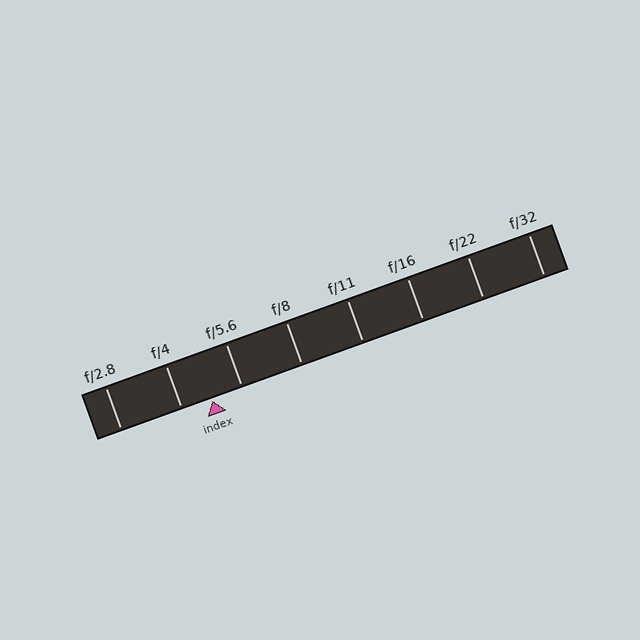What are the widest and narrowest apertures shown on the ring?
The widest aperture shown is f/2.8 and the narrowest is f/32.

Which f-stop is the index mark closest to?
The index mark is closest to f/4.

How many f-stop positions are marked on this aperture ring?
There are 8 f-stop positions marked.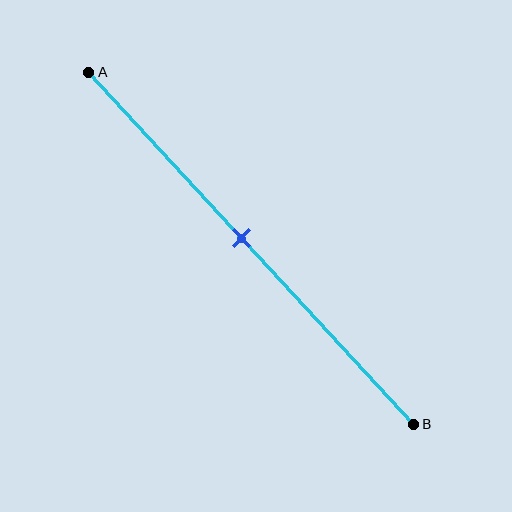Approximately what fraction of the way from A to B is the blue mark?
The blue mark is approximately 45% of the way from A to B.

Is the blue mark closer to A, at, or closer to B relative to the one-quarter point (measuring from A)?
The blue mark is closer to point B than the one-quarter point of segment AB.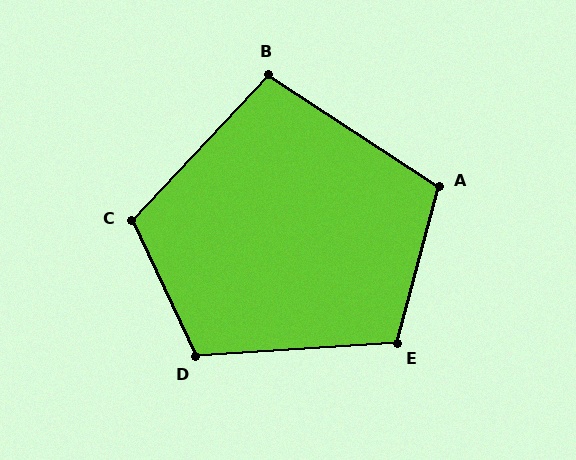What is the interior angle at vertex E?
Approximately 109 degrees (obtuse).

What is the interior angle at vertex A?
Approximately 108 degrees (obtuse).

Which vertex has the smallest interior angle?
B, at approximately 100 degrees.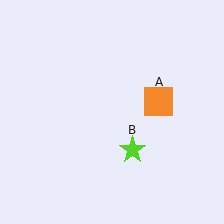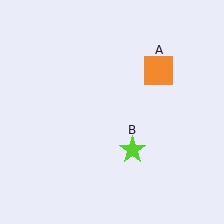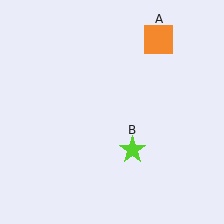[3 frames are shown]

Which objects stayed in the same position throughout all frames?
Lime star (object B) remained stationary.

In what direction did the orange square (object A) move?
The orange square (object A) moved up.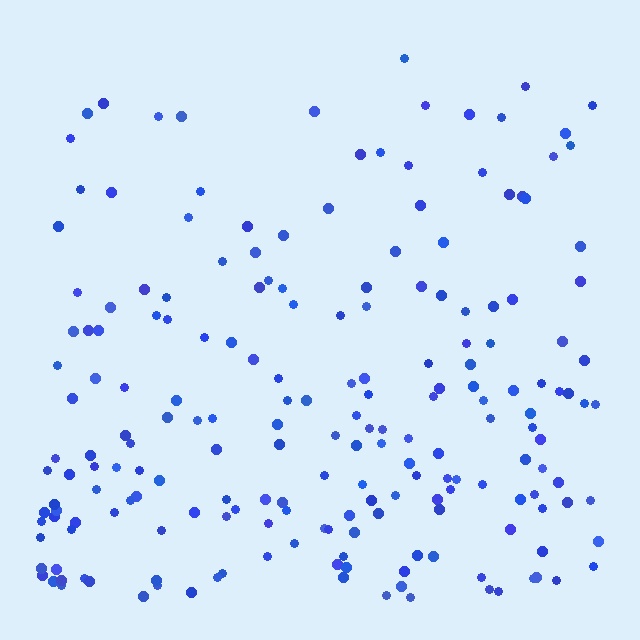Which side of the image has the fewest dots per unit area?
The top.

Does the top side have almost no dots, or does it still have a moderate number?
Still a moderate number, just noticeably fewer than the bottom.